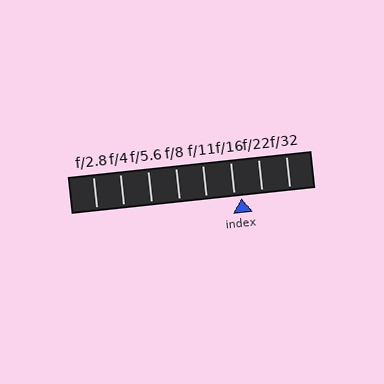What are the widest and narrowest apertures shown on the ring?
The widest aperture shown is f/2.8 and the narrowest is f/32.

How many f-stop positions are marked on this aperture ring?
There are 8 f-stop positions marked.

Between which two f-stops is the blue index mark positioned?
The index mark is between f/16 and f/22.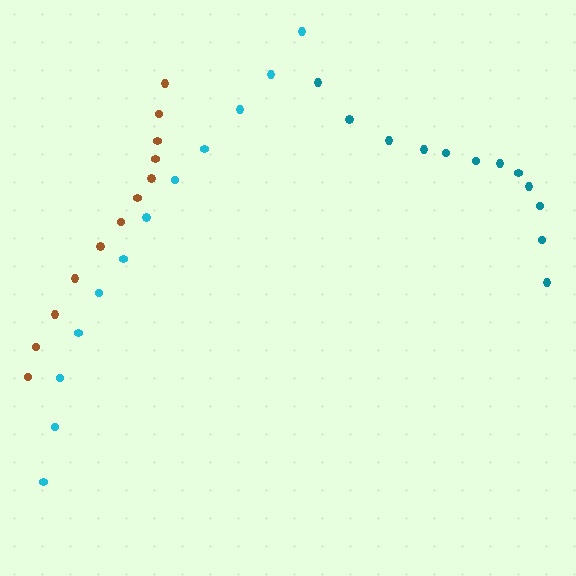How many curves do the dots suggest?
There are 3 distinct paths.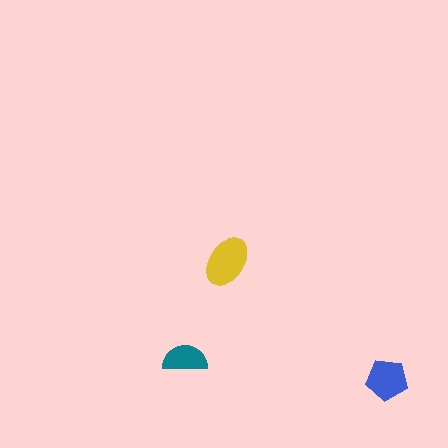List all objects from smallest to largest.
The teal semicircle, the blue pentagon, the yellow ellipse.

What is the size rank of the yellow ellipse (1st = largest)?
1st.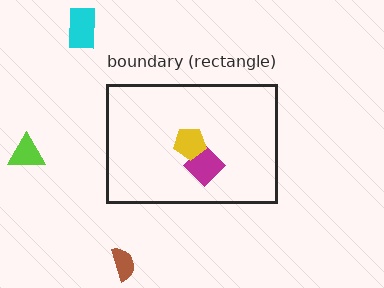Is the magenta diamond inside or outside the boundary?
Inside.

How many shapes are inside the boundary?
2 inside, 3 outside.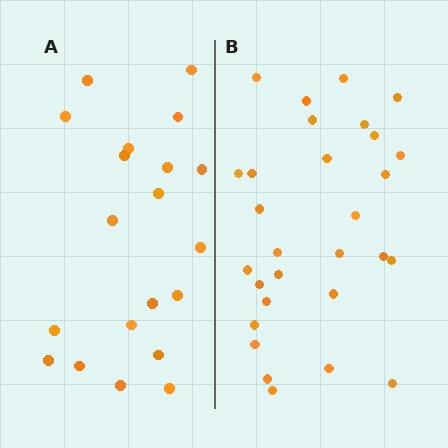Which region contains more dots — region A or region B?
Region B (the right region) has more dots.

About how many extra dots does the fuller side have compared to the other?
Region B has roughly 8 or so more dots than region A.